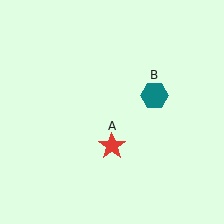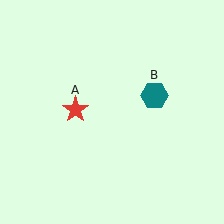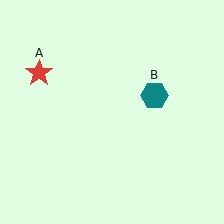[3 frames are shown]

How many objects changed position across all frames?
1 object changed position: red star (object A).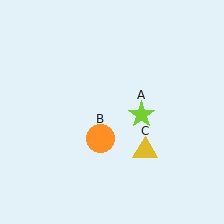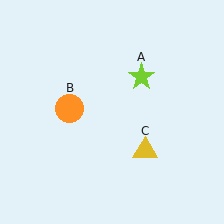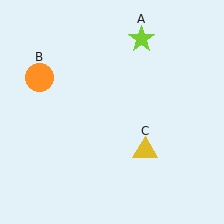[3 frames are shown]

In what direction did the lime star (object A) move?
The lime star (object A) moved up.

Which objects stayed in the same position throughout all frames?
Yellow triangle (object C) remained stationary.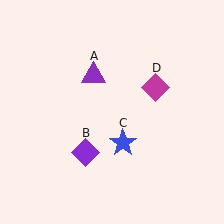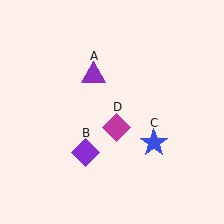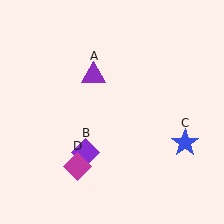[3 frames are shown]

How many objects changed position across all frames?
2 objects changed position: blue star (object C), magenta diamond (object D).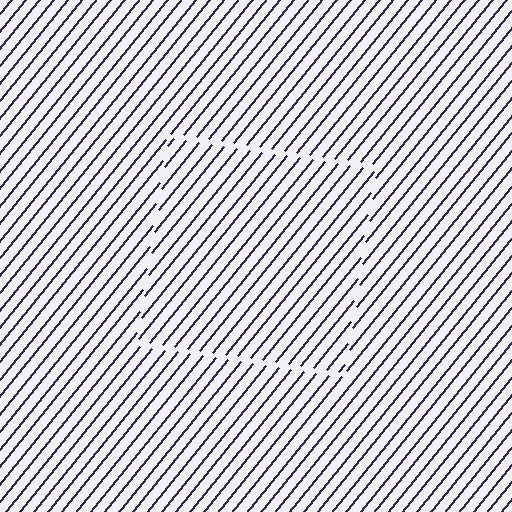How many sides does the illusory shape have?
4 sides — the line-ends trace a square.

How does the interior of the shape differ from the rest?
The interior of the shape contains the same grating, shifted by half a period — the contour is defined by the phase discontinuity where line-ends from the inner and outer gratings abut.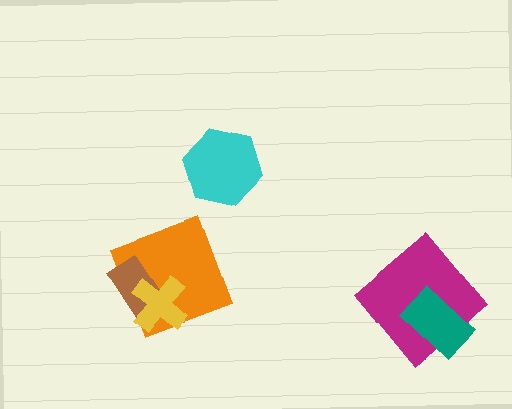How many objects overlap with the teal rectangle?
1 object overlaps with the teal rectangle.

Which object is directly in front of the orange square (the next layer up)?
The brown rectangle is directly in front of the orange square.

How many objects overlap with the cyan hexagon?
0 objects overlap with the cyan hexagon.